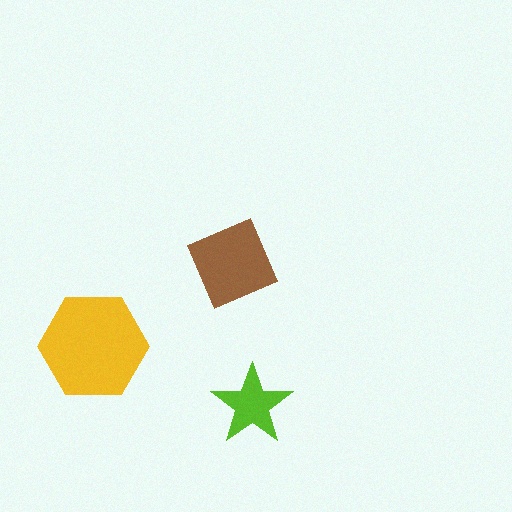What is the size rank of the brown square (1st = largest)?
2nd.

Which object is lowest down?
The lime star is bottommost.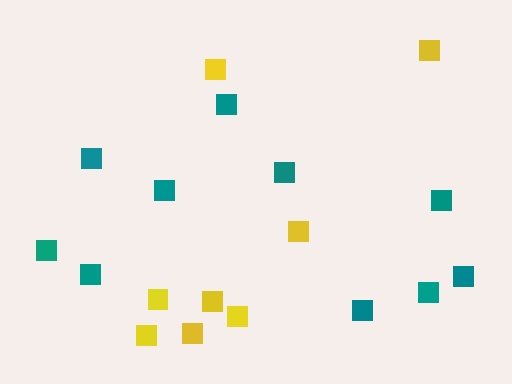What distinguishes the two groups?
There are 2 groups: one group of yellow squares (8) and one group of teal squares (10).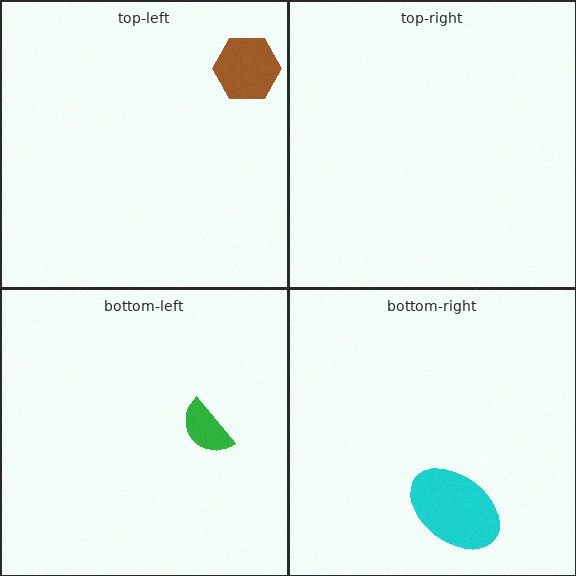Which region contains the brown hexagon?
The top-left region.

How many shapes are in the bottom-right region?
1.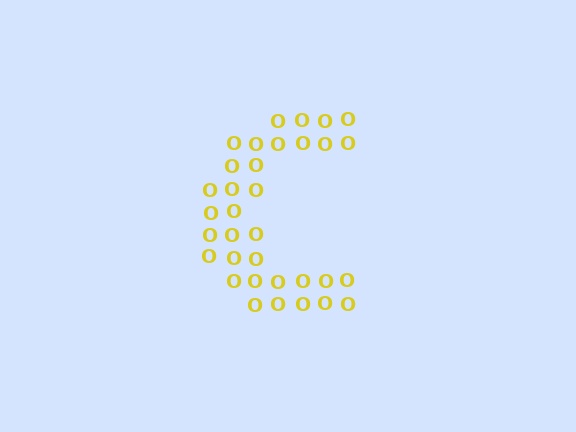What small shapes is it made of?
It is made of small letter O's.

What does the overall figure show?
The overall figure shows the letter C.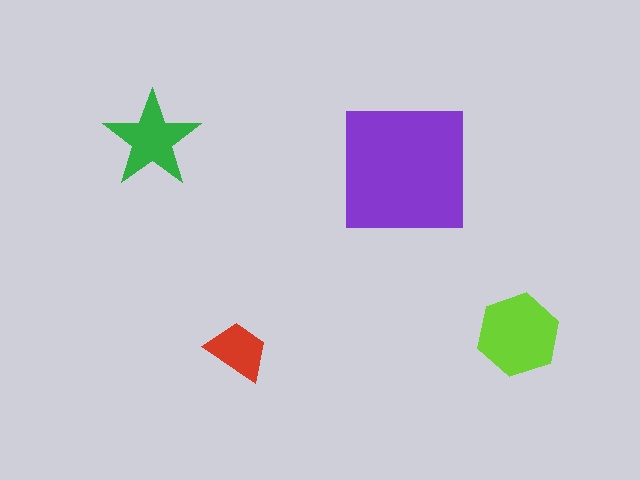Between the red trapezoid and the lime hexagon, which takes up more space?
The lime hexagon.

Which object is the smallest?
The red trapezoid.